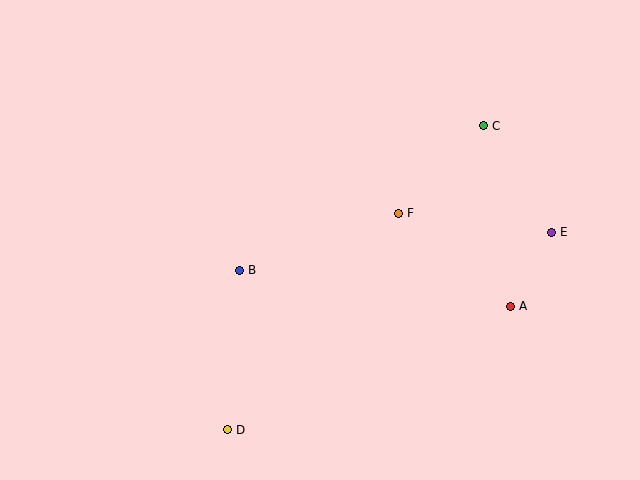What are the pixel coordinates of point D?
Point D is at (228, 430).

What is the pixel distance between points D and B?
The distance between D and B is 159 pixels.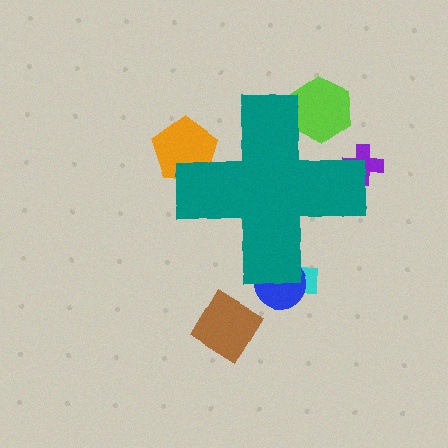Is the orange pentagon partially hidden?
Yes, the orange pentagon is partially hidden behind the teal cross.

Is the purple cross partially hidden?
Yes, the purple cross is partially hidden behind the teal cross.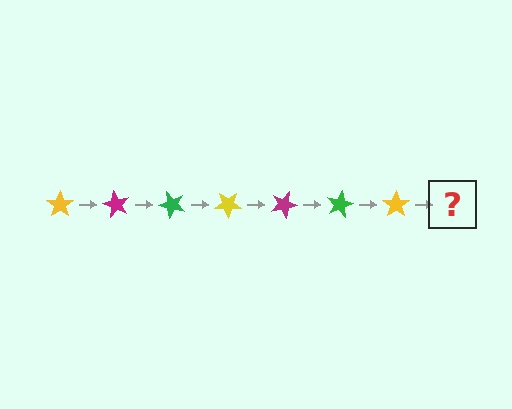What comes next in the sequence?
The next element should be a magenta star, rotated 420 degrees from the start.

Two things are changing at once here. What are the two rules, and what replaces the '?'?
The two rules are that it rotates 60 degrees each step and the color cycles through yellow, magenta, and green. The '?' should be a magenta star, rotated 420 degrees from the start.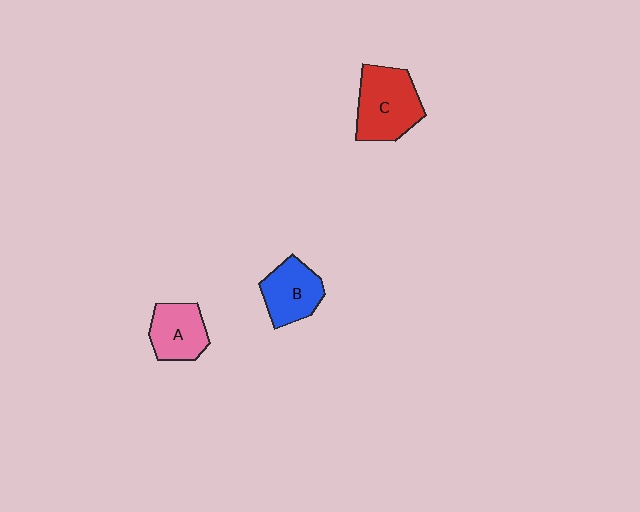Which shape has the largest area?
Shape C (red).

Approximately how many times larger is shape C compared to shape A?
Approximately 1.4 times.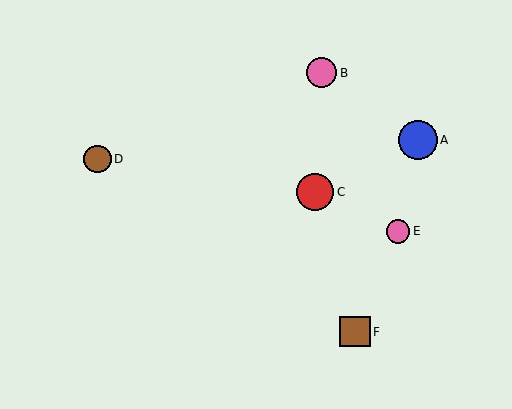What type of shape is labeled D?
Shape D is a brown circle.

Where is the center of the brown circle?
The center of the brown circle is at (97, 159).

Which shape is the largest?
The blue circle (labeled A) is the largest.